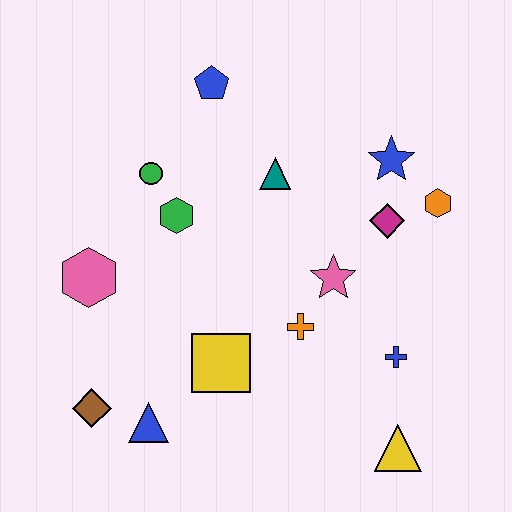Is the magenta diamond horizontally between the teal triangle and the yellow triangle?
Yes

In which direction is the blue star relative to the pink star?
The blue star is above the pink star.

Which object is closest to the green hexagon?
The green circle is closest to the green hexagon.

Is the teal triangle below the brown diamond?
No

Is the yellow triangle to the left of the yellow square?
No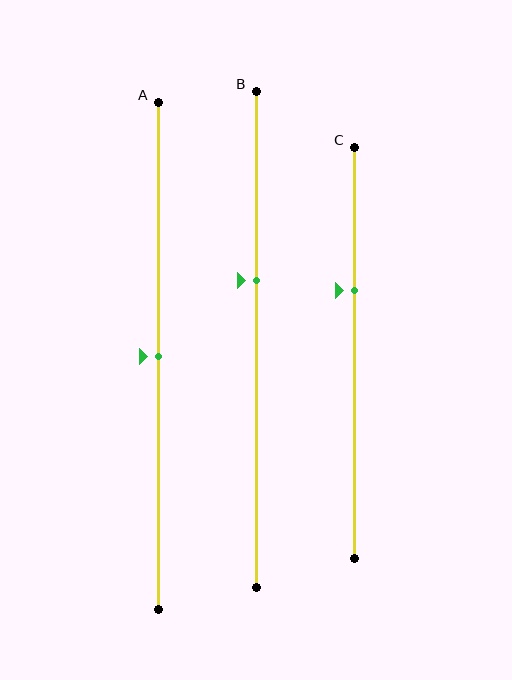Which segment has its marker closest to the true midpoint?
Segment A has its marker closest to the true midpoint.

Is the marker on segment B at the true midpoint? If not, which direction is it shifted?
No, the marker on segment B is shifted upward by about 12% of the segment length.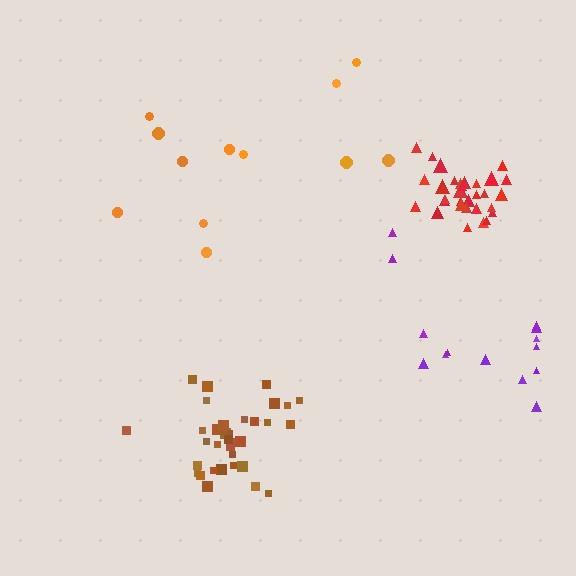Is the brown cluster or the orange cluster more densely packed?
Brown.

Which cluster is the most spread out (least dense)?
Orange.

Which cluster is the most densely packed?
Red.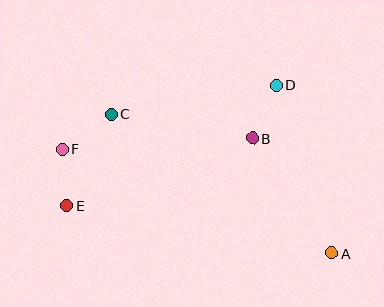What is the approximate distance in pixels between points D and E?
The distance between D and E is approximately 241 pixels.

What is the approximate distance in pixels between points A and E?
The distance between A and E is approximately 269 pixels.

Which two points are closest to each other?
Points E and F are closest to each other.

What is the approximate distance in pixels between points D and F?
The distance between D and F is approximately 223 pixels.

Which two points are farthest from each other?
Points A and F are farthest from each other.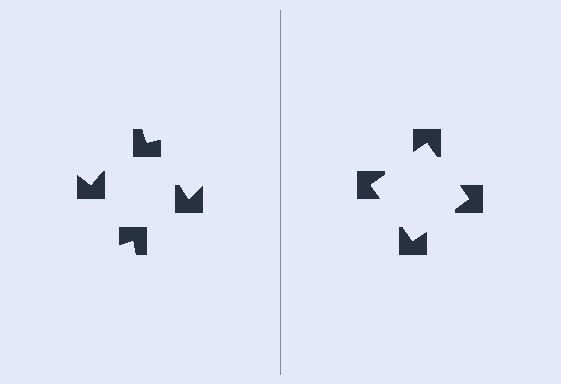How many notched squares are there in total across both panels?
8 — 4 on each side.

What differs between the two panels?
The notched squares are positioned identically on both sides; only the wedge orientations differ. On the right they align to a square; on the left they are misaligned.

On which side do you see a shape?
An illusory square appears on the right side. On the left side the wedge cuts are rotated, so no coherent shape forms.